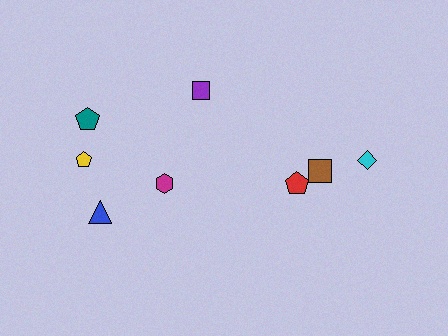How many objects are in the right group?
There are 3 objects.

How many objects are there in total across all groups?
There are 8 objects.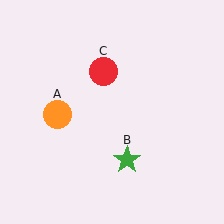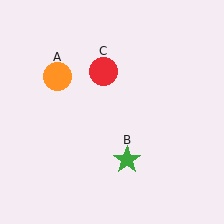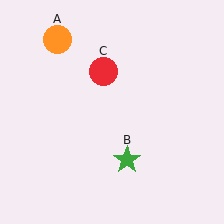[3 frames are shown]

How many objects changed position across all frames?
1 object changed position: orange circle (object A).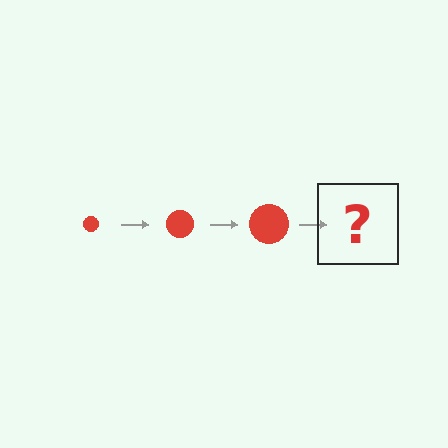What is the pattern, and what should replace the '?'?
The pattern is that the circle gets progressively larger each step. The '?' should be a red circle, larger than the previous one.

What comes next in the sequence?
The next element should be a red circle, larger than the previous one.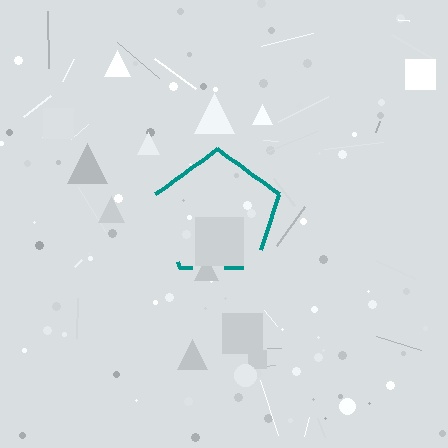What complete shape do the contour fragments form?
The contour fragments form a pentagon.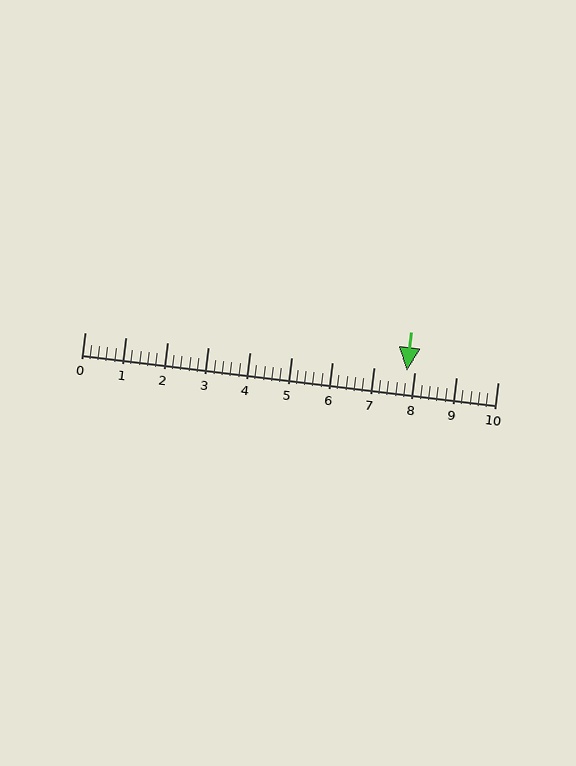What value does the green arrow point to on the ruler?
The green arrow points to approximately 7.8.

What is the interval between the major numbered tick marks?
The major tick marks are spaced 1 units apart.